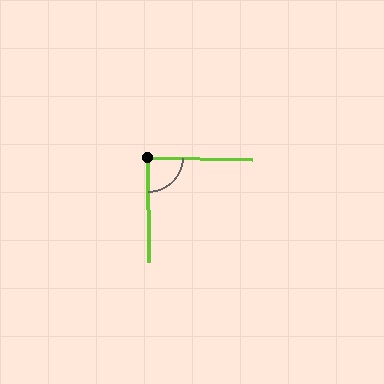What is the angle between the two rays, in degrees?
Approximately 88 degrees.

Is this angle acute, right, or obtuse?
It is approximately a right angle.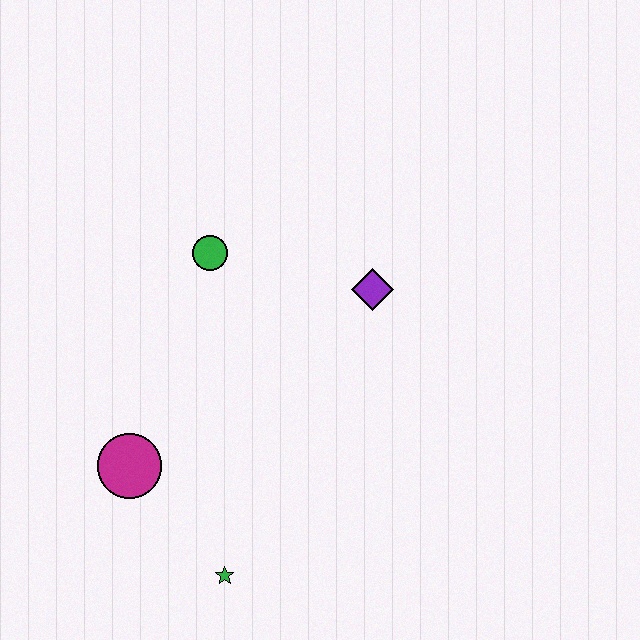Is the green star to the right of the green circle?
Yes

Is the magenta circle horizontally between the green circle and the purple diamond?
No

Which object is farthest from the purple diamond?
The green star is farthest from the purple diamond.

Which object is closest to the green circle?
The purple diamond is closest to the green circle.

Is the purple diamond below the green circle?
Yes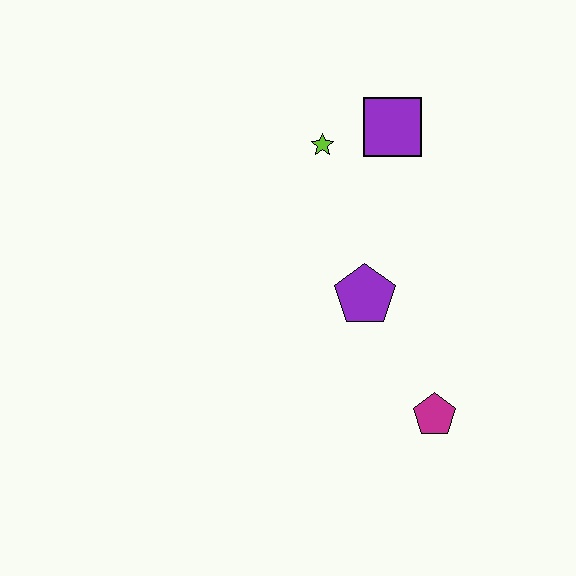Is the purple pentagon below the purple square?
Yes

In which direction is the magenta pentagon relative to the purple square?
The magenta pentagon is below the purple square.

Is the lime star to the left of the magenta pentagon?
Yes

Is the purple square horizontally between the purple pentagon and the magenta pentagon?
Yes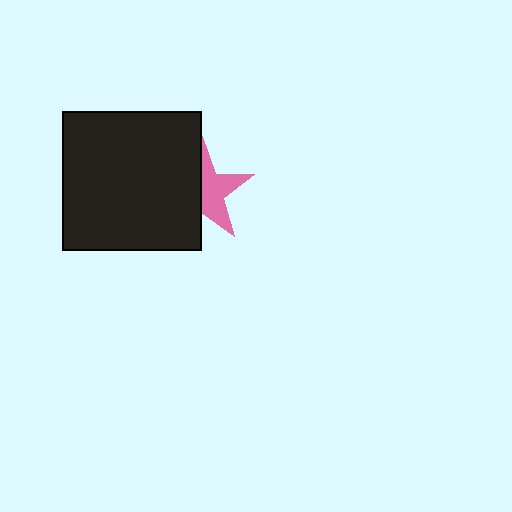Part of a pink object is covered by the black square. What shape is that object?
It is a star.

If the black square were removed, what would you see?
You would see the complete pink star.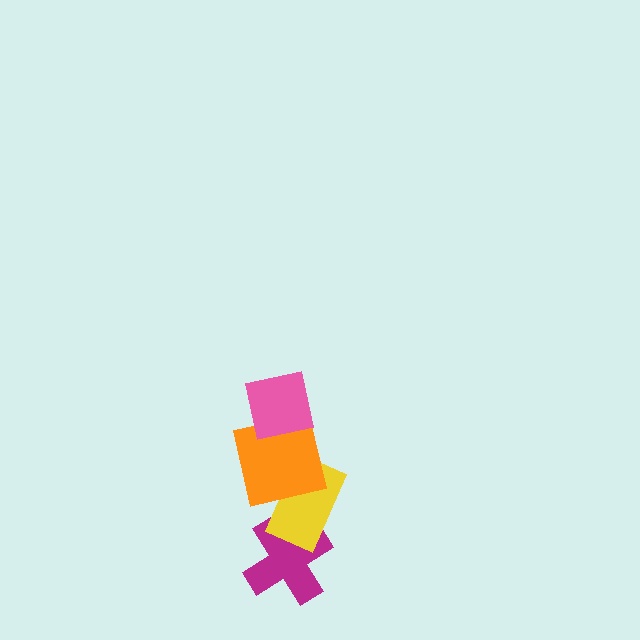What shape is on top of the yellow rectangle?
The orange square is on top of the yellow rectangle.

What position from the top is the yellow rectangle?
The yellow rectangle is 3rd from the top.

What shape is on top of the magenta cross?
The yellow rectangle is on top of the magenta cross.